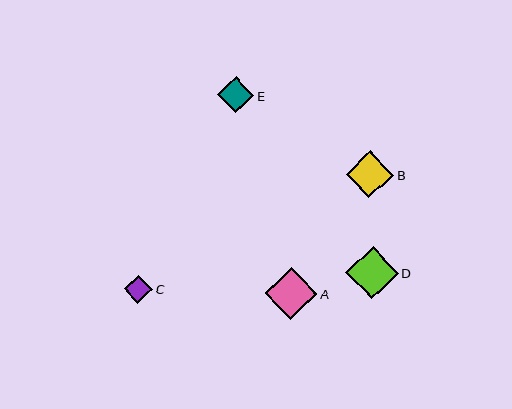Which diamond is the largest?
Diamond A is the largest with a size of approximately 52 pixels.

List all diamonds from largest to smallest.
From largest to smallest: A, D, B, E, C.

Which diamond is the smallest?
Diamond C is the smallest with a size of approximately 28 pixels.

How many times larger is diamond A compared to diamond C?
Diamond A is approximately 1.9 times the size of diamond C.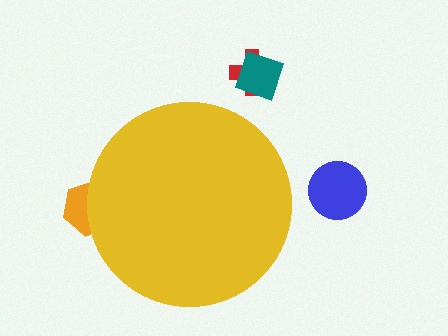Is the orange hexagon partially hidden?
Yes, the orange hexagon is partially hidden behind the yellow circle.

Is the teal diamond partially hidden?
No, the teal diamond is fully visible.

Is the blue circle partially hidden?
No, the blue circle is fully visible.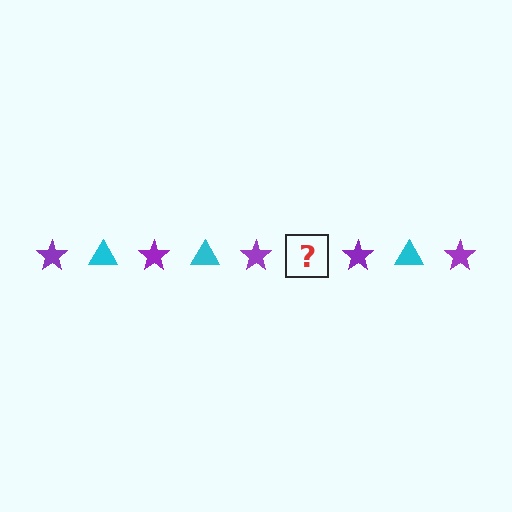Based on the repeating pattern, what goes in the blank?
The blank should be a cyan triangle.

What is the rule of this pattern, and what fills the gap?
The rule is that the pattern alternates between purple star and cyan triangle. The gap should be filled with a cyan triangle.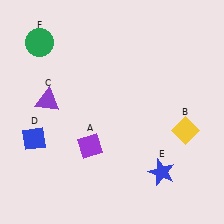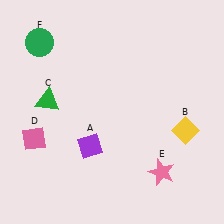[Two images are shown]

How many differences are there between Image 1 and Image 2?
There are 3 differences between the two images.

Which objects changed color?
C changed from purple to green. D changed from blue to pink. E changed from blue to pink.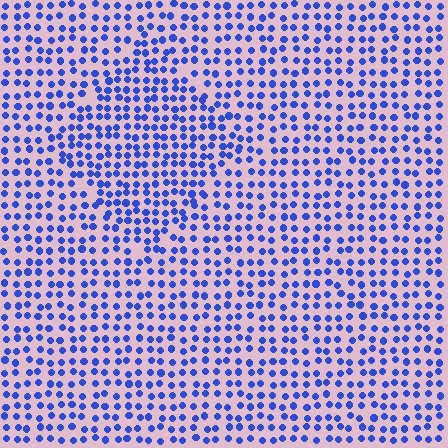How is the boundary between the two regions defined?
The boundary is defined by a change in element density (approximately 1.4x ratio). All elements are the same color, size, and shape.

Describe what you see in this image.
The image contains small blue elements arranged at two different densities. A diamond-shaped region is visible where the elements are more densely packed than the surrounding area.